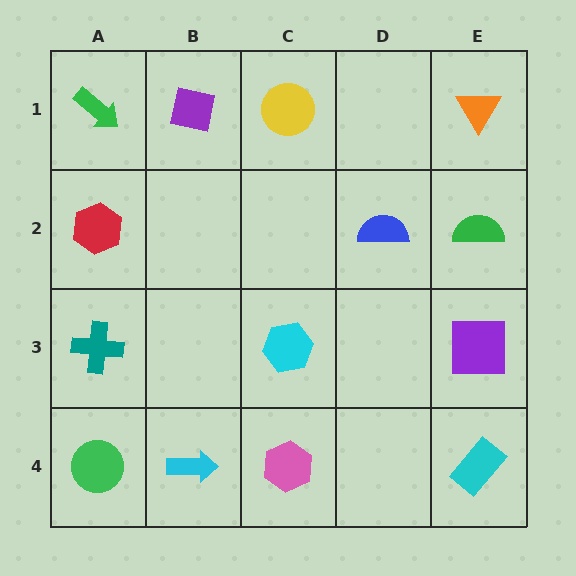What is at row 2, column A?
A red hexagon.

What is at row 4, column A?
A green circle.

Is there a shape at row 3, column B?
No, that cell is empty.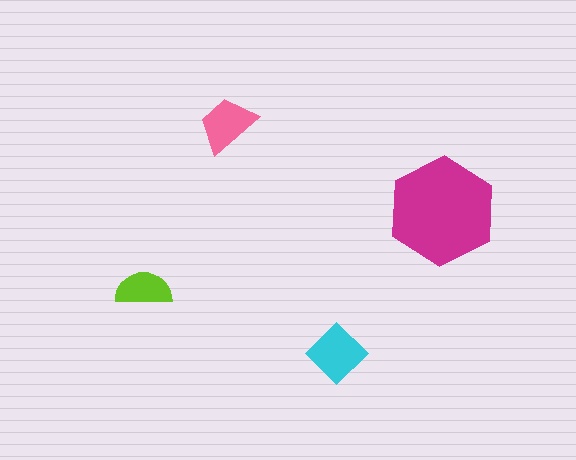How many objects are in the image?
There are 4 objects in the image.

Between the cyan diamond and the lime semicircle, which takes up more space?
The cyan diamond.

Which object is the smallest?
The lime semicircle.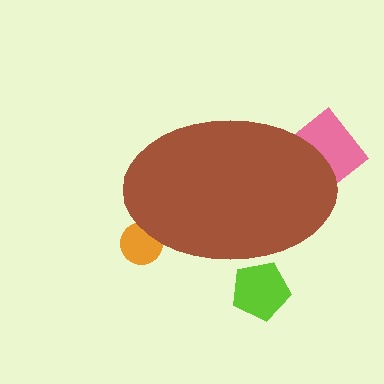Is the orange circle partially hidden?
Yes, the orange circle is partially hidden behind the brown ellipse.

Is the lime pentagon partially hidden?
Yes, the lime pentagon is partially hidden behind the brown ellipse.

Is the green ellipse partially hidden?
Yes, the green ellipse is partially hidden behind the brown ellipse.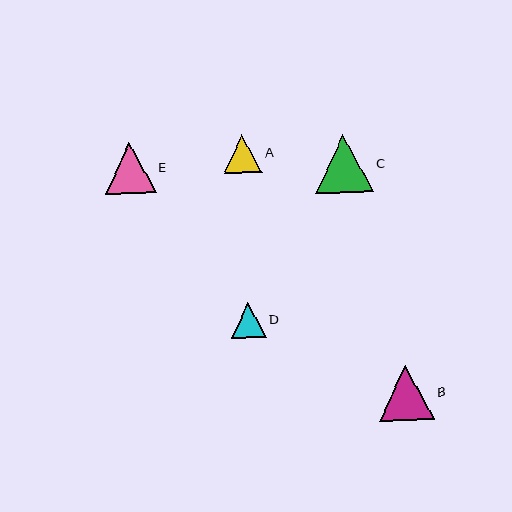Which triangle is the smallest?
Triangle D is the smallest with a size of approximately 35 pixels.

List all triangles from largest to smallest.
From largest to smallest: C, B, E, A, D.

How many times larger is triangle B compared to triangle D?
Triangle B is approximately 1.6 times the size of triangle D.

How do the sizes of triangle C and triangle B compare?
Triangle C and triangle B are approximately the same size.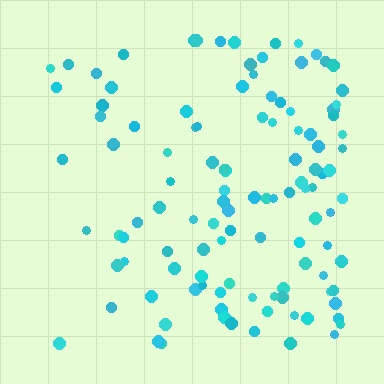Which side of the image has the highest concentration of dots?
The right.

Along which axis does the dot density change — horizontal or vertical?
Horizontal.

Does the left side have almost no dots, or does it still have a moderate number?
Still a moderate number, just noticeably fewer than the right.